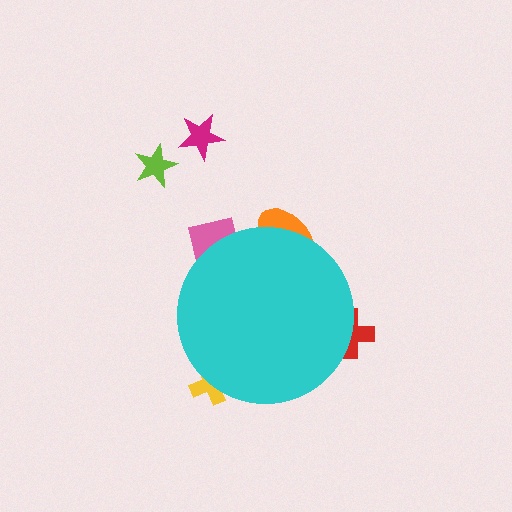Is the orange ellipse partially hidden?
Yes, the orange ellipse is partially hidden behind the cyan circle.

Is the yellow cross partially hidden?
Yes, the yellow cross is partially hidden behind the cyan circle.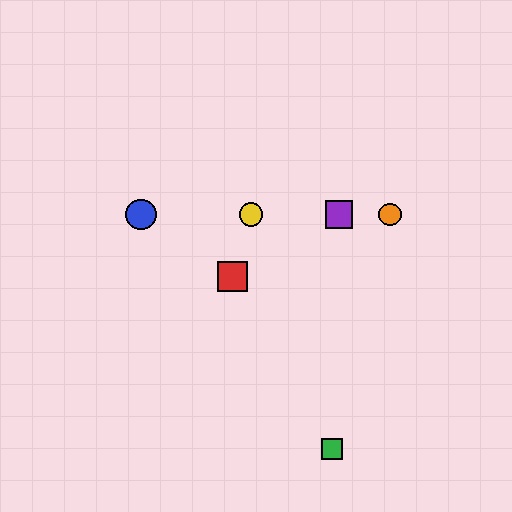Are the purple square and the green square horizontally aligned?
No, the purple square is at y≈215 and the green square is at y≈449.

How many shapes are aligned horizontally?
4 shapes (the blue circle, the yellow circle, the purple square, the orange circle) are aligned horizontally.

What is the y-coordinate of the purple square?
The purple square is at y≈215.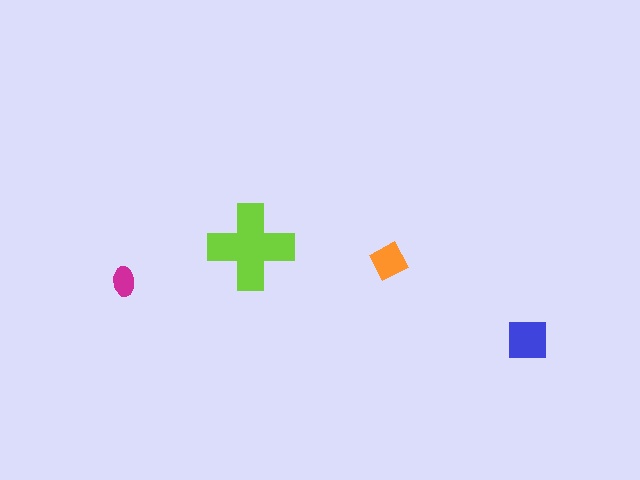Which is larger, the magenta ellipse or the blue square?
The blue square.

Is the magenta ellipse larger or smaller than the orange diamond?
Smaller.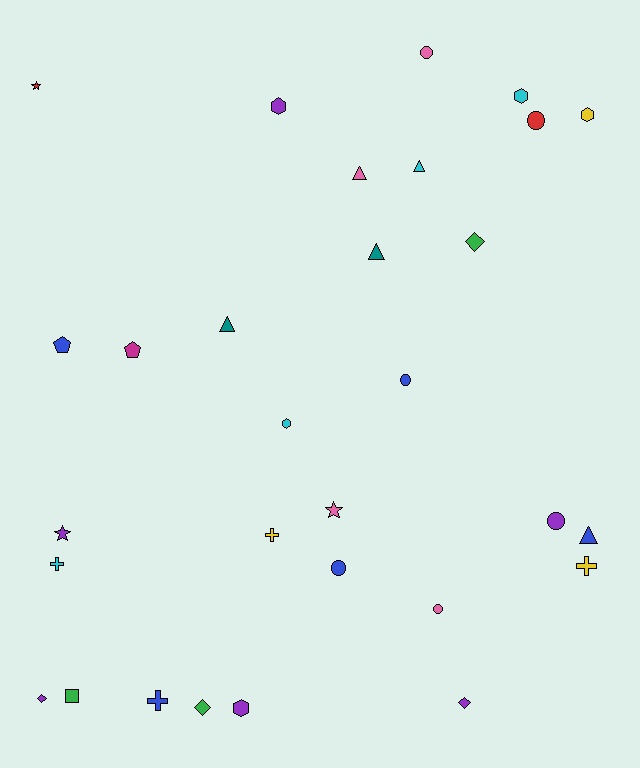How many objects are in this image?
There are 30 objects.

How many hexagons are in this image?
There are 5 hexagons.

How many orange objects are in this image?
There are no orange objects.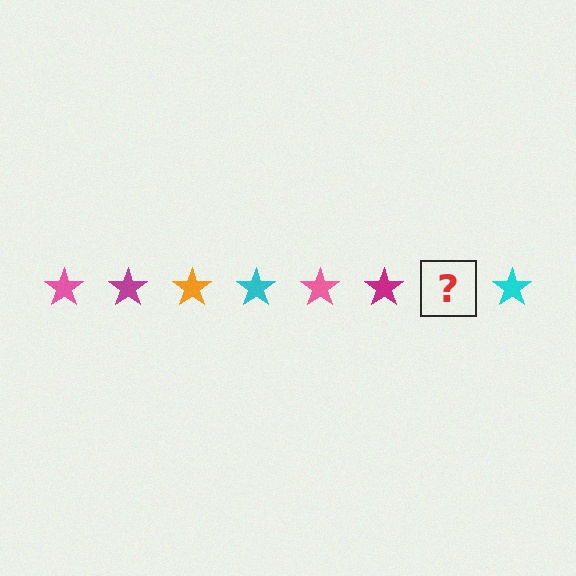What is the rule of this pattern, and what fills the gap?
The rule is that the pattern cycles through pink, magenta, orange, cyan stars. The gap should be filled with an orange star.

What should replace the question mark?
The question mark should be replaced with an orange star.